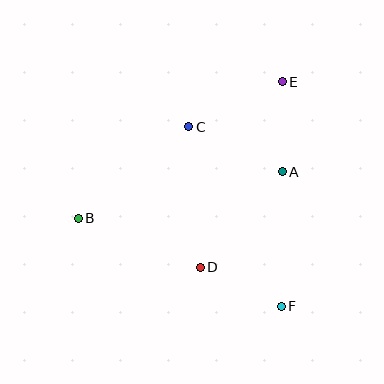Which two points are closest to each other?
Points D and F are closest to each other.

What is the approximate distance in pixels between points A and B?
The distance between A and B is approximately 209 pixels.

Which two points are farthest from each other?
Points B and E are farthest from each other.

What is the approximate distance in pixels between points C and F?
The distance between C and F is approximately 202 pixels.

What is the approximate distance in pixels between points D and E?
The distance between D and E is approximately 202 pixels.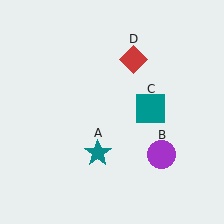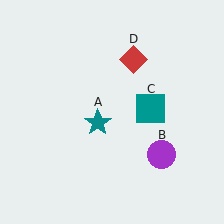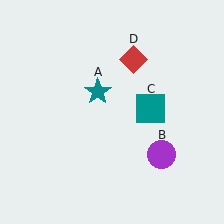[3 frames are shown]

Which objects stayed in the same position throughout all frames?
Purple circle (object B) and teal square (object C) and red diamond (object D) remained stationary.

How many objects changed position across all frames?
1 object changed position: teal star (object A).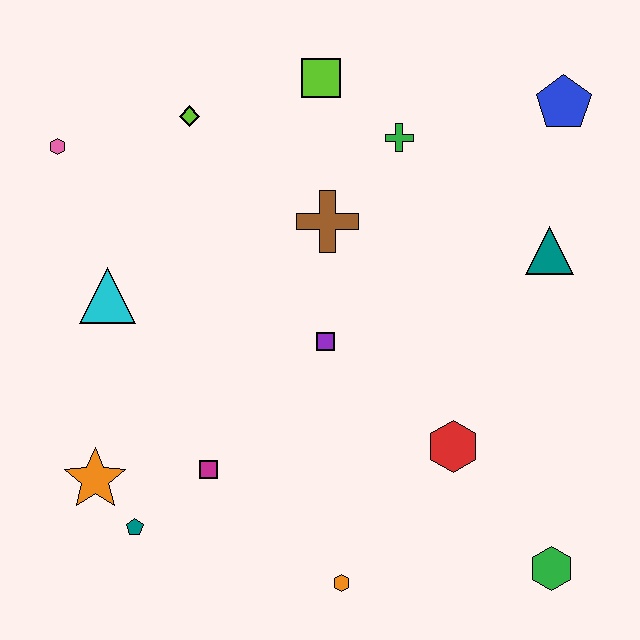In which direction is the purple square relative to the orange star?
The purple square is to the right of the orange star.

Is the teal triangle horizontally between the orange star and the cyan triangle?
No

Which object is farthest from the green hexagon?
The pink hexagon is farthest from the green hexagon.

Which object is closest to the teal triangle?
The blue pentagon is closest to the teal triangle.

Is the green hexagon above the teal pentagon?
No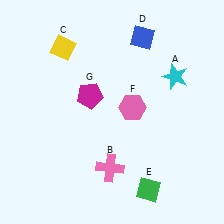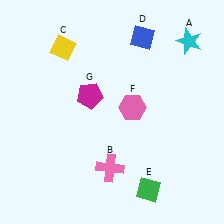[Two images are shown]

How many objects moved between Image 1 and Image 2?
1 object moved between the two images.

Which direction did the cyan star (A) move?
The cyan star (A) moved up.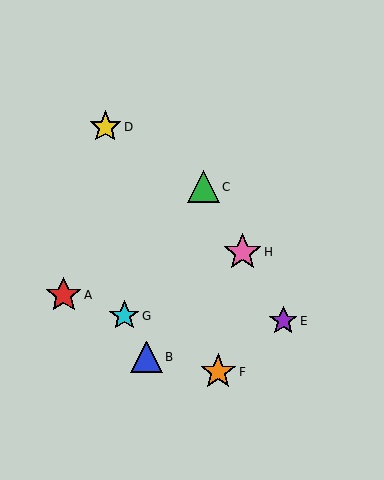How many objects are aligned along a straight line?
3 objects (C, E, H) are aligned along a straight line.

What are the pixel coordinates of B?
Object B is at (146, 357).